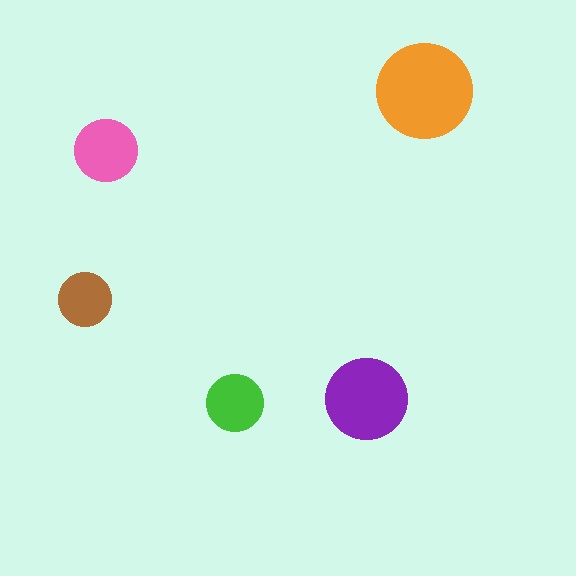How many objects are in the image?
There are 5 objects in the image.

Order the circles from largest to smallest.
the orange one, the purple one, the pink one, the green one, the brown one.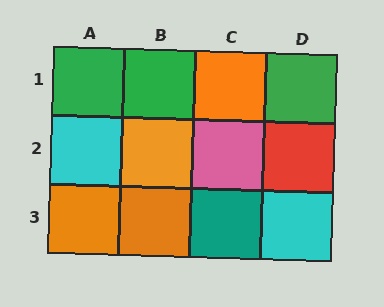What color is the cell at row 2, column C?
Pink.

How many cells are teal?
1 cell is teal.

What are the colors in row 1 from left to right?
Green, green, orange, green.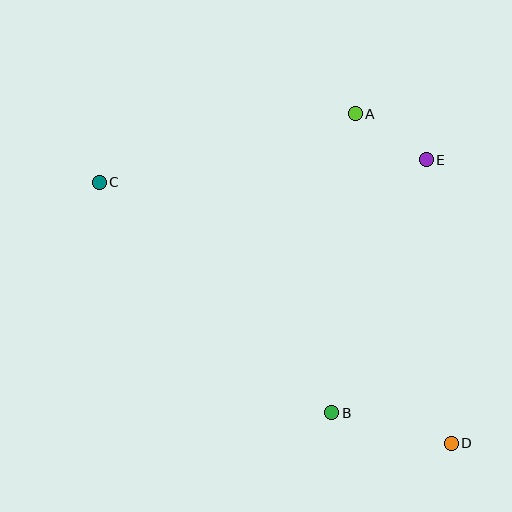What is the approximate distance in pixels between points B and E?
The distance between B and E is approximately 270 pixels.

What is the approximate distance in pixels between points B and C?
The distance between B and C is approximately 328 pixels.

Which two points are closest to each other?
Points A and E are closest to each other.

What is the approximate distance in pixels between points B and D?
The distance between B and D is approximately 123 pixels.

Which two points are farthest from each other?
Points C and D are farthest from each other.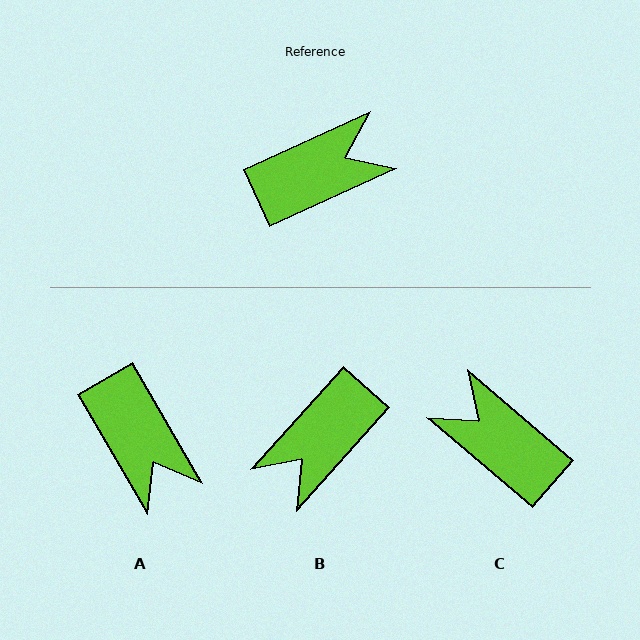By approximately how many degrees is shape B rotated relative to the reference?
Approximately 157 degrees clockwise.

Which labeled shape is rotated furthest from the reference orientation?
B, about 157 degrees away.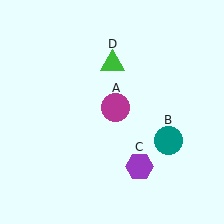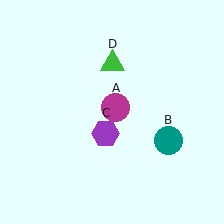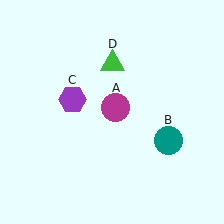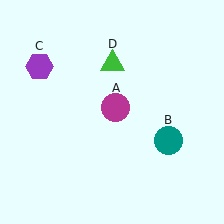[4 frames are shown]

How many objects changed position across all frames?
1 object changed position: purple hexagon (object C).